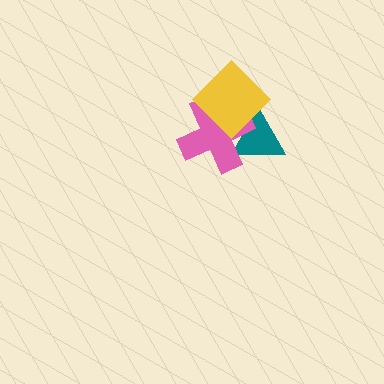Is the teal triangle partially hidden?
Yes, it is partially covered by another shape.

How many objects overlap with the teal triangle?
2 objects overlap with the teal triangle.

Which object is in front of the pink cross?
The yellow diamond is in front of the pink cross.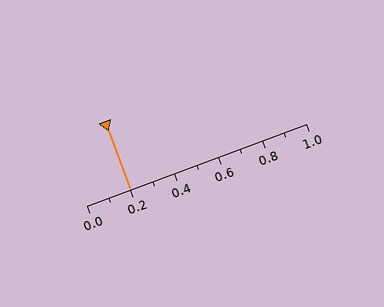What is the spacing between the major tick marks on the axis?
The major ticks are spaced 0.2 apart.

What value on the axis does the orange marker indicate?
The marker indicates approximately 0.2.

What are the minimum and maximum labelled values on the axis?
The axis runs from 0.0 to 1.0.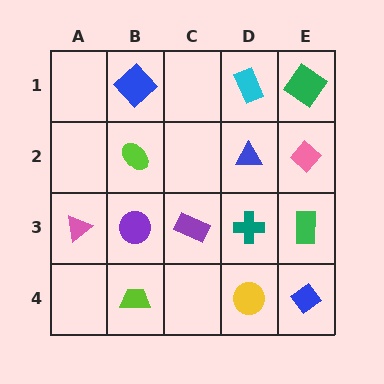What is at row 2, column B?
A lime ellipse.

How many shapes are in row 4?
3 shapes.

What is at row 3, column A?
A pink triangle.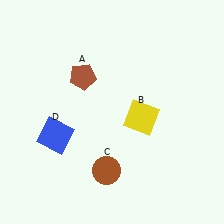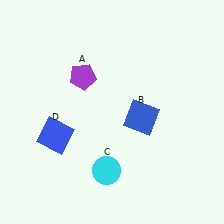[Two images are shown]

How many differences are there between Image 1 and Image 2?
There are 3 differences between the two images.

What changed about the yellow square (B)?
In Image 1, B is yellow. In Image 2, it changed to blue.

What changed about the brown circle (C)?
In Image 1, C is brown. In Image 2, it changed to cyan.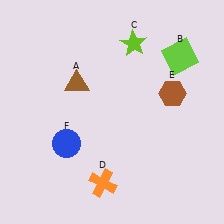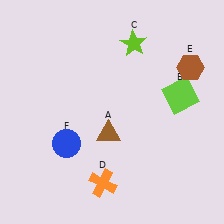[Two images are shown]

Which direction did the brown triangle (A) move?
The brown triangle (A) moved down.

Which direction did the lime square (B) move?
The lime square (B) moved down.